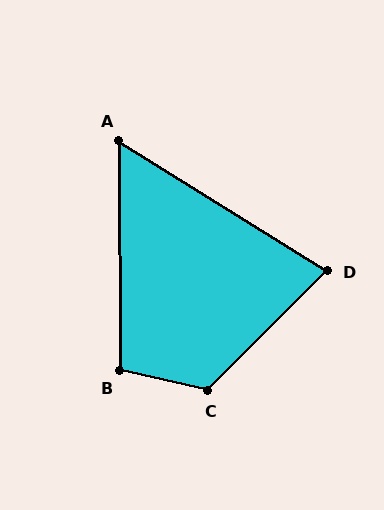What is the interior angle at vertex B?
Approximately 103 degrees (obtuse).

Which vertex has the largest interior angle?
C, at approximately 122 degrees.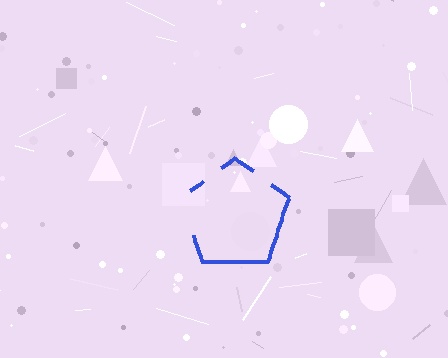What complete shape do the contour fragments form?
The contour fragments form a pentagon.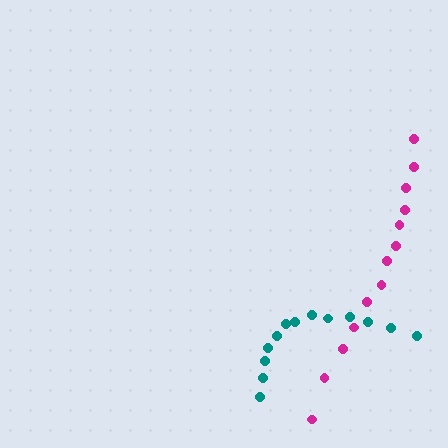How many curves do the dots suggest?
There are 2 distinct paths.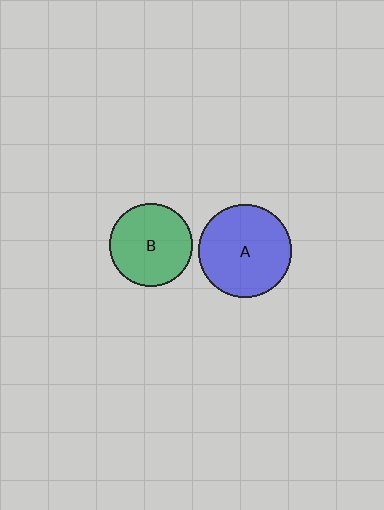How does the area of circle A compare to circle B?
Approximately 1.3 times.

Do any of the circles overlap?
No, none of the circles overlap.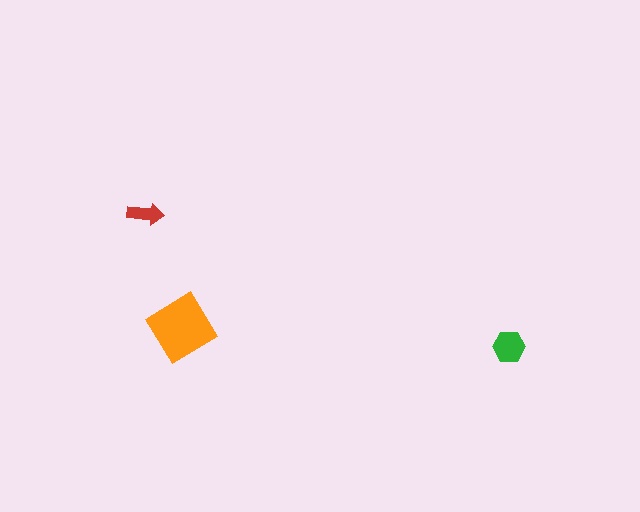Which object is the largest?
The orange diamond.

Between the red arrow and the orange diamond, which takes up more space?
The orange diamond.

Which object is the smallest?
The red arrow.